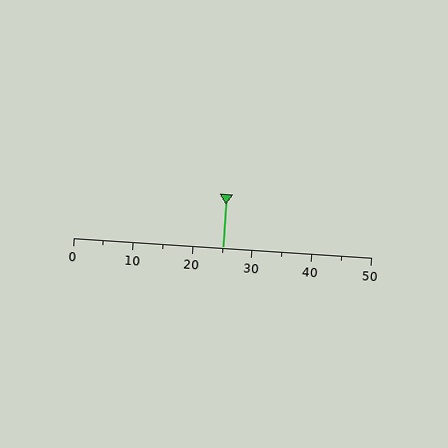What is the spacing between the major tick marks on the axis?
The major ticks are spaced 10 apart.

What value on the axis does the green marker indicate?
The marker indicates approximately 25.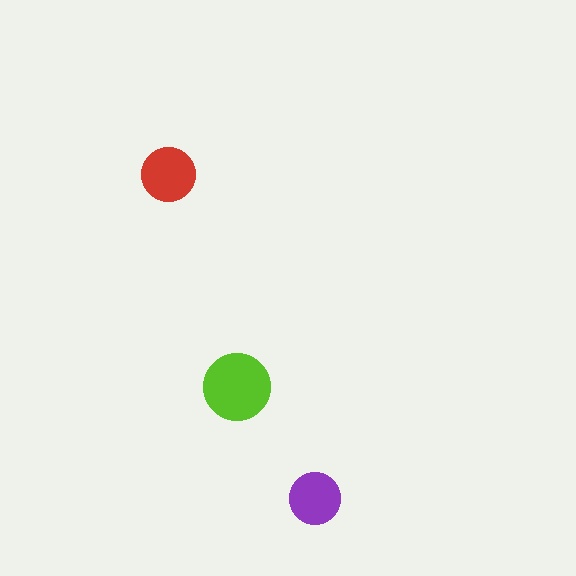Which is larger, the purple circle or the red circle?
The red one.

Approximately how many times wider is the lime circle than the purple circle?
About 1.5 times wider.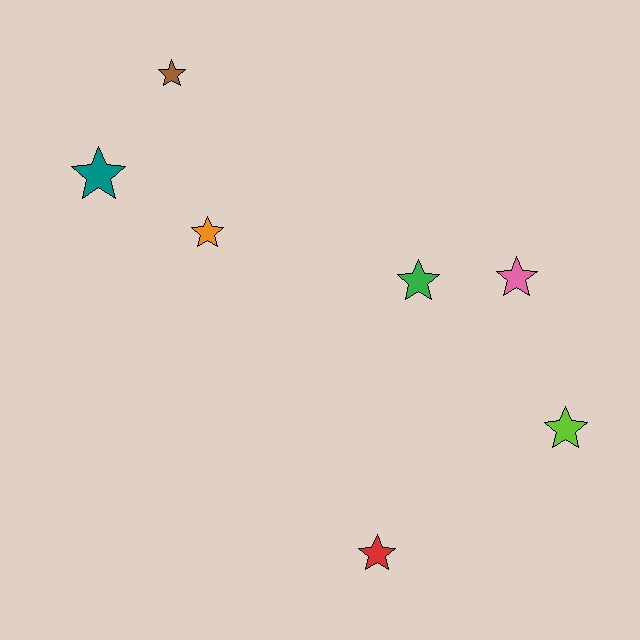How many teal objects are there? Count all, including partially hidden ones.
There is 1 teal object.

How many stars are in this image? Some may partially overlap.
There are 7 stars.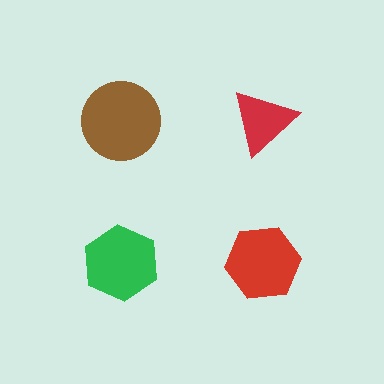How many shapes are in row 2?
2 shapes.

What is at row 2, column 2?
A red hexagon.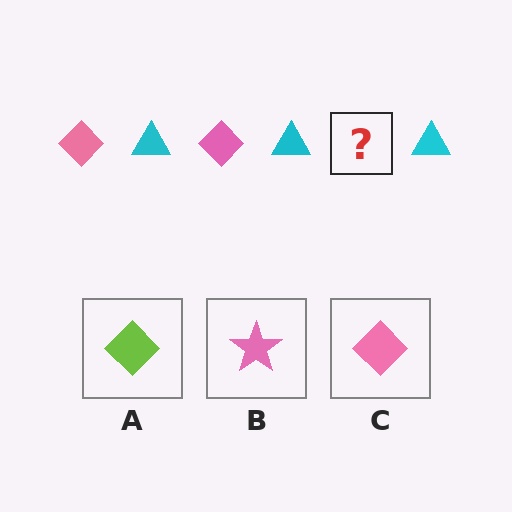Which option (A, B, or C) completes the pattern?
C.